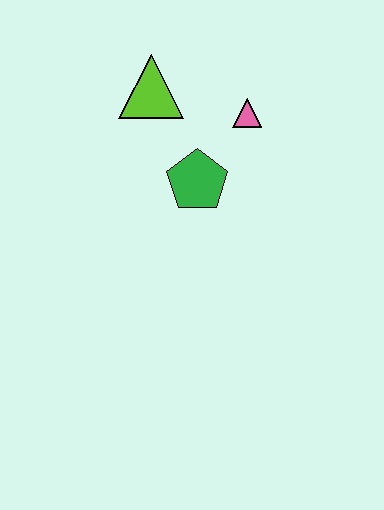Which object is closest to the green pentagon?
The pink triangle is closest to the green pentagon.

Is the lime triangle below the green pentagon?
No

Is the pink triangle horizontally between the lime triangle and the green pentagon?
No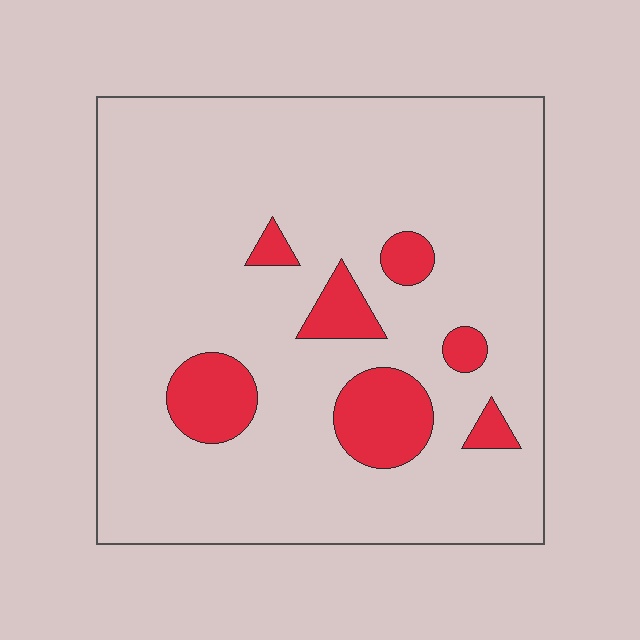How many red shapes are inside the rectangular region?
7.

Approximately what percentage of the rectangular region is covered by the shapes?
Approximately 15%.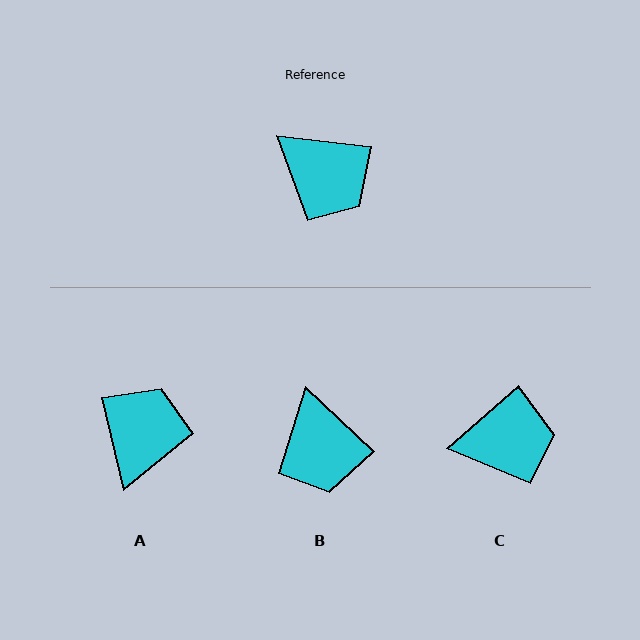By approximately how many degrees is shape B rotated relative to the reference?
Approximately 37 degrees clockwise.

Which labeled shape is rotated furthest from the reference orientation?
A, about 110 degrees away.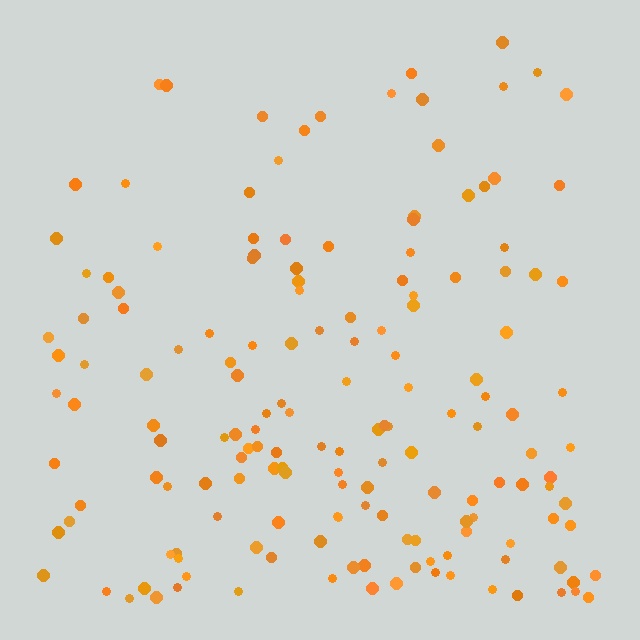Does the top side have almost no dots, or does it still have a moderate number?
Still a moderate number, just noticeably fewer than the bottom.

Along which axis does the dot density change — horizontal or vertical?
Vertical.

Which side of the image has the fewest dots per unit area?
The top.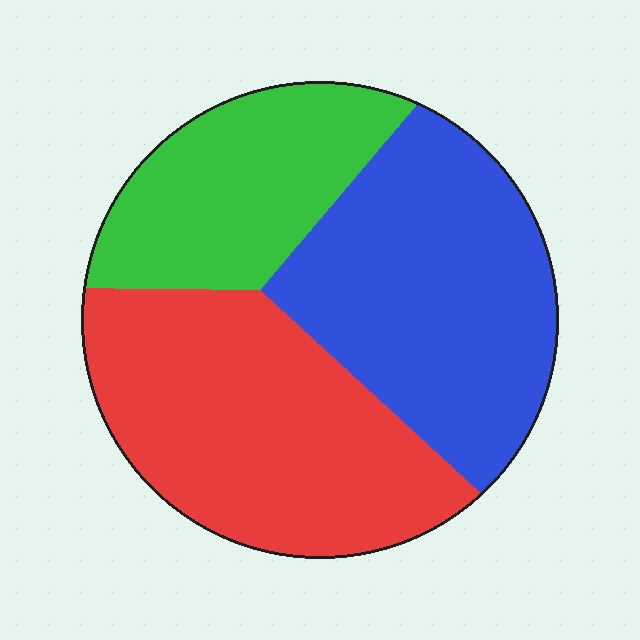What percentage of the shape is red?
Red takes up about two fifths (2/5) of the shape.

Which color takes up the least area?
Green, at roughly 25%.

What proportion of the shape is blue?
Blue takes up about three eighths (3/8) of the shape.